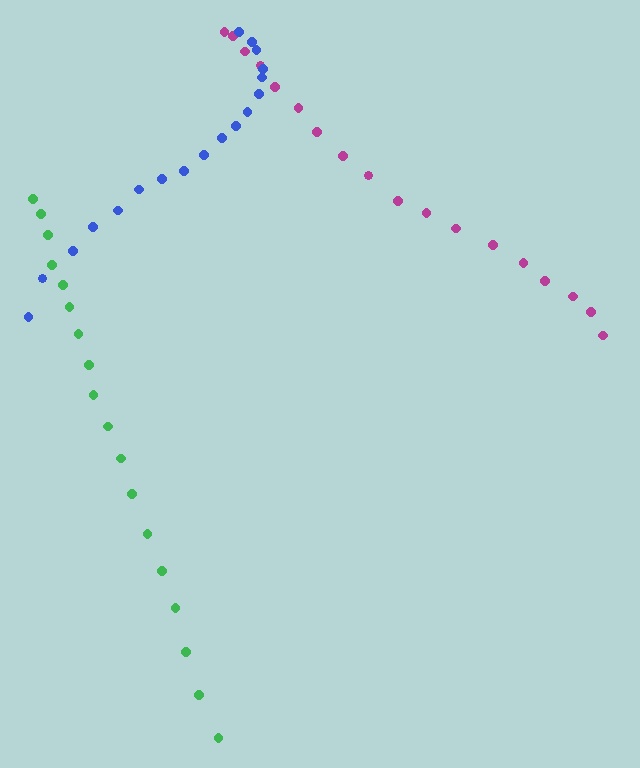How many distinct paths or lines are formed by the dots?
There are 3 distinct paths.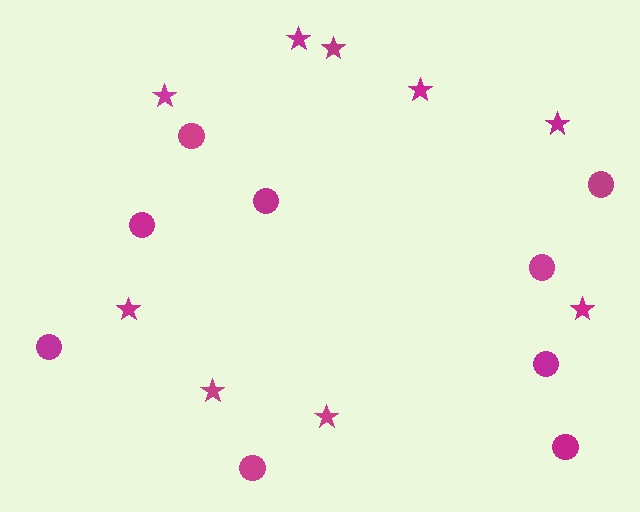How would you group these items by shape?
There are 2 groups: one group of stars (9) and one group of circles (9).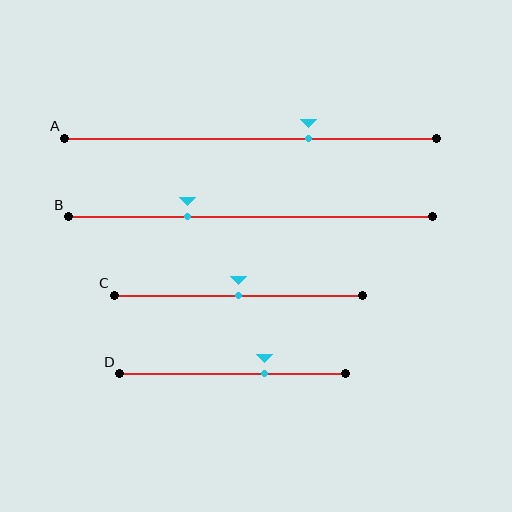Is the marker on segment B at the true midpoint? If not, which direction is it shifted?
No, the marker on segment B is shifted to the left by about 17% of the segment length.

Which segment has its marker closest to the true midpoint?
Segment C has its marker closest to the true midpoint.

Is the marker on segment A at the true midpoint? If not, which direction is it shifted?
No, the marker on segment A is shifted to the right by about 15% of the segment length.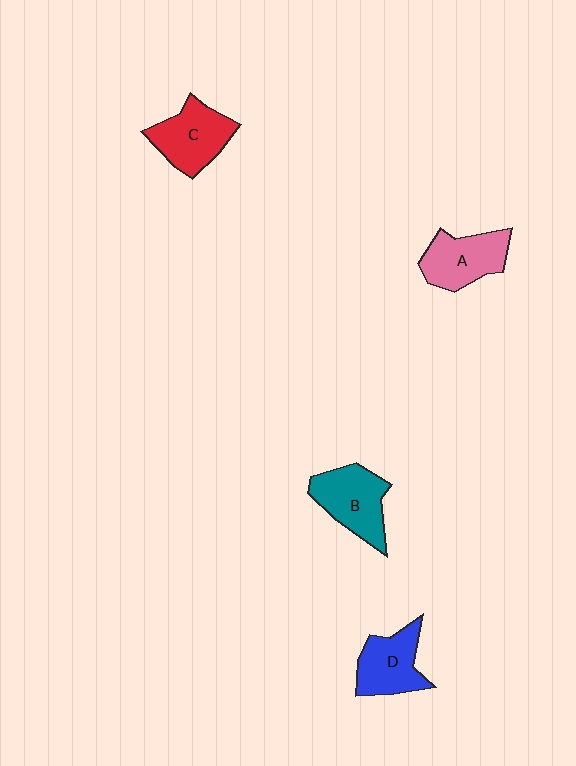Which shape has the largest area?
Shape B (teal).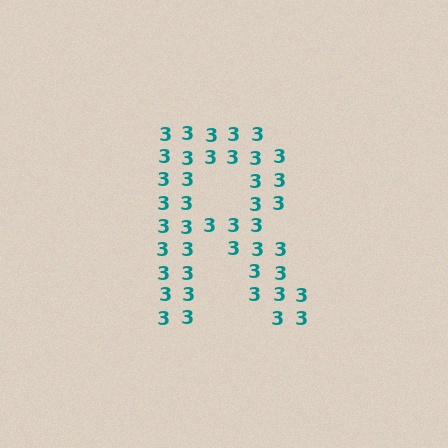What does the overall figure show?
The overall figure shows the letter R.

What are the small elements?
The small elements are digit 3's.